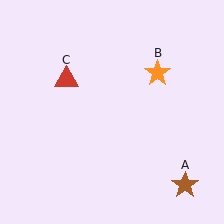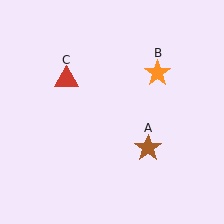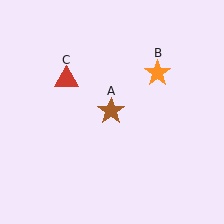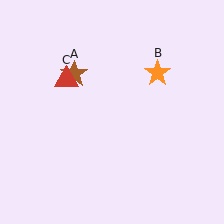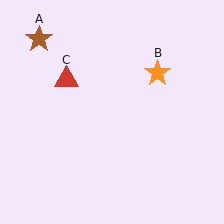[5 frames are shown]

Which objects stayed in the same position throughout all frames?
Orange star (object B) and red triangle (object C) remained stationary.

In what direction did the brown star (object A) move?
The brown star (object A) moved up and to the left.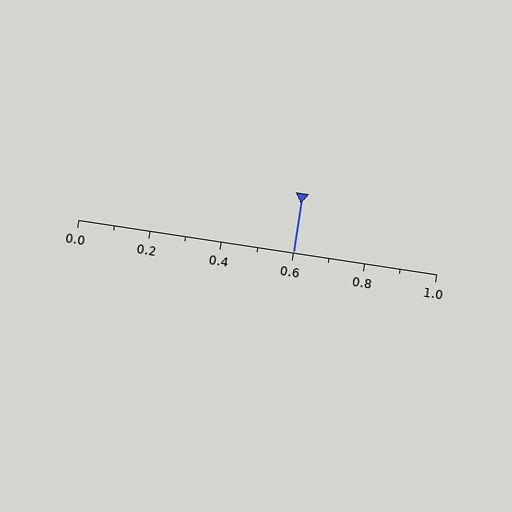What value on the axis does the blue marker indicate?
The marker indicates approximately 0.6.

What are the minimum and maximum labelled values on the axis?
The axis runs from 0.0 to 1.0.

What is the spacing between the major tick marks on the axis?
The major ticks are spaced 0.2 apart.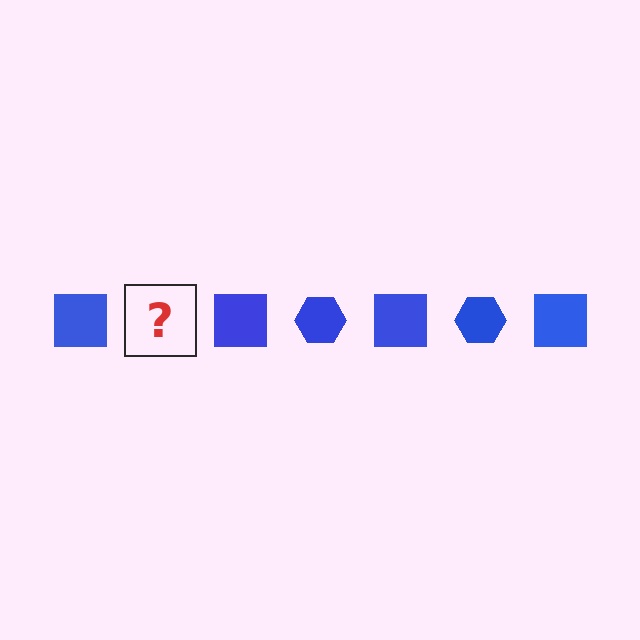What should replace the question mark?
The question mark should be replaced with a blue hexagon.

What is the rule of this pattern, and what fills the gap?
The rule is that the pattern cycles through square, hexagon shapes in blue. The gap should be filled with a blue hexagon.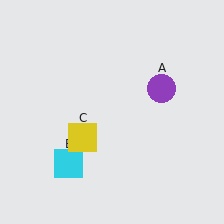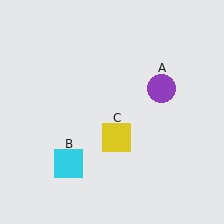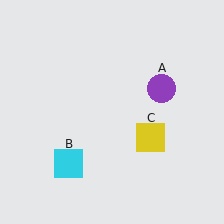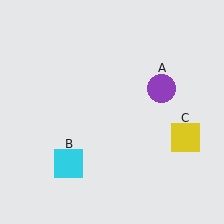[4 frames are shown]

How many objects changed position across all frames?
1 object changed position: yellow square (object C).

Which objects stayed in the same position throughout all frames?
Purple circle (object A) and cyan square (object B) remained stationary.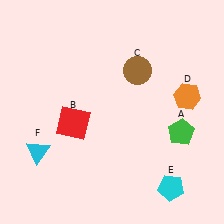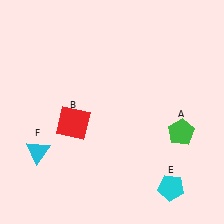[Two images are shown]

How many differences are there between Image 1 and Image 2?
There are 2 differences between the two images.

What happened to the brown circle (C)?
The brown circle (C) was removed in Image 2. It was in the top-right area of Image 1.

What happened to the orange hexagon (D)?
The orange hexagon (D) was removed in Image 2. It was in the top-right area of Image 1.